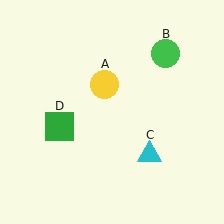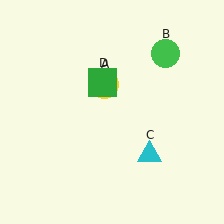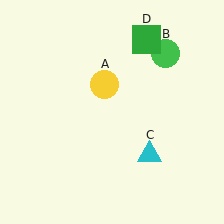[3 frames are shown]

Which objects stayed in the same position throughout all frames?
Yellow circle (object A) and green circle (object B) and cyan triangle (object C) remained stationary.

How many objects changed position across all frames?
1 object changed position: green square (object D).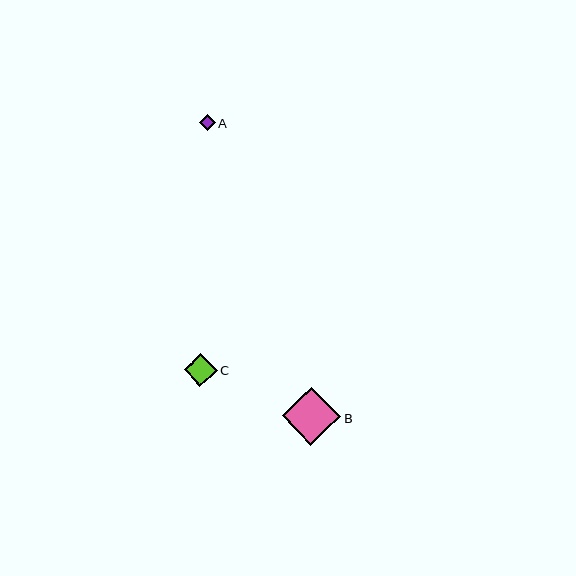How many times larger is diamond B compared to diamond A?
Diamond B is approximately 3.8 times the size of diamond A.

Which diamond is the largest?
Diamond B is the largest with a size of approximately 59 pixels.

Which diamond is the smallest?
Diamond A is the smallest with a size of approximately 15 pixels.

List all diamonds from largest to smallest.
From largest to smallest: B, C, A.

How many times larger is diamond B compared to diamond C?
Diamond B is approximately 1.8 times the size of diamond C.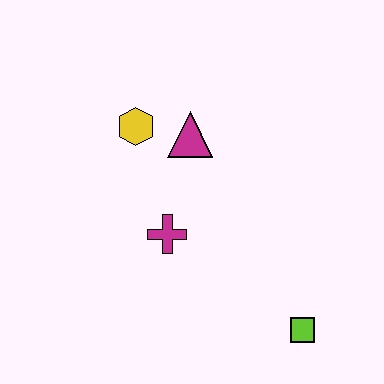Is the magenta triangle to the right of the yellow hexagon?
Yes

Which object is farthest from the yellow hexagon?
The lime square is farthest from the yellow hexagon.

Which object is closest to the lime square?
The magenta cross is closest to the lime square.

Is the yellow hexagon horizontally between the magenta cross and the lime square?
No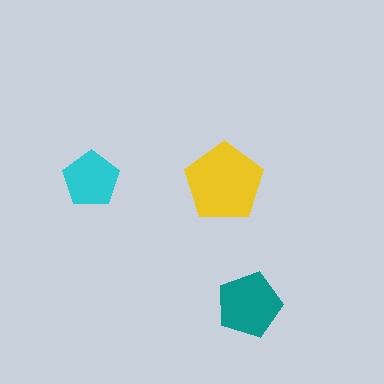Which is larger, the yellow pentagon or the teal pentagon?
The yellow one.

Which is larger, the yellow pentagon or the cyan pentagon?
The yellow one.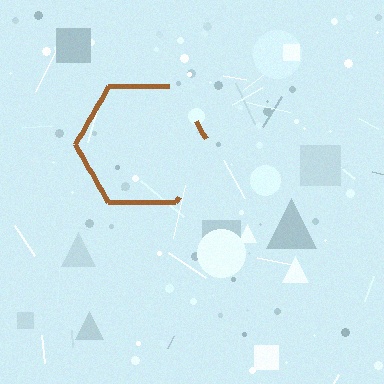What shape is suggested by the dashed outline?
The dashed outline suggests a hexagon.